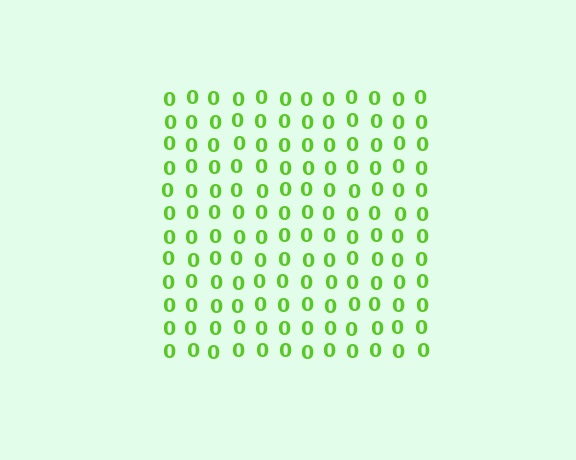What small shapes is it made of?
It is made of small digit 0's.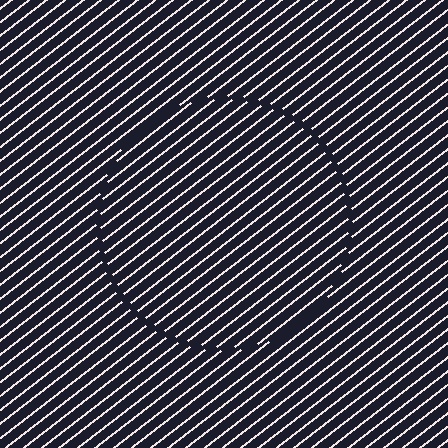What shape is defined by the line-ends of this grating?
An illusory circle. The interior of the shape contains the same grating, shifted by half a period — the contour is defined by the phase discontinuity where line-ends from the inner and outer gratings abut.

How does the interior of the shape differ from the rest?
The interior of the shape contains the same grating, shifted by half a period — the contour is defined by the phase discontinuity where line-ends from the inner and outer gratings abut.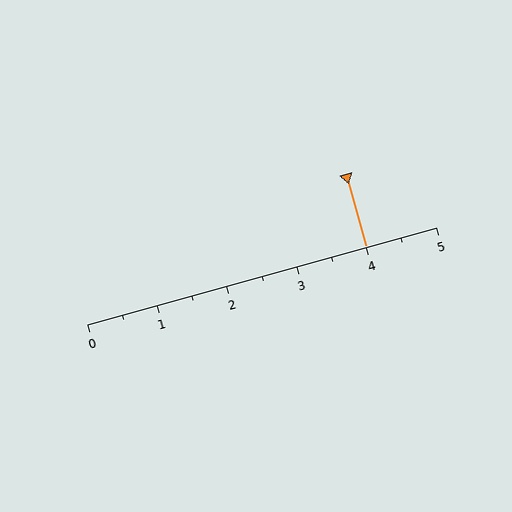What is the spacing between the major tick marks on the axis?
The major ticks are spaced 1 apart.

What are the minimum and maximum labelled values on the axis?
The axis runs from 0 to 5.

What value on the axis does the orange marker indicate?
The marker indicates approximately 4.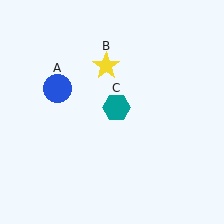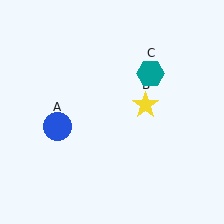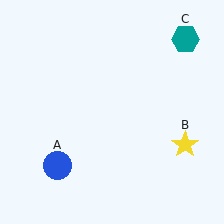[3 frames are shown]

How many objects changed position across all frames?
3 objects changed position: blue circle (object A), yellow star (object B), teal hexagon (object C).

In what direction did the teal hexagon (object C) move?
The teal hexagon (object C) moved up and to the right.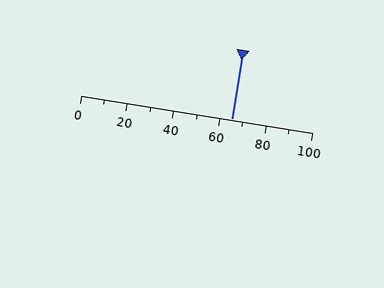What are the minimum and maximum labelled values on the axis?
The axis runs from 0 to 100.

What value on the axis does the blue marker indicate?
The marker indicates approximately 65.